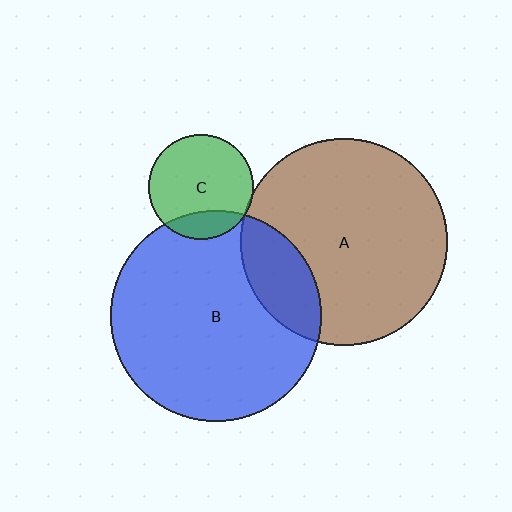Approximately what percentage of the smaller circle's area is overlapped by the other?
Approximately 20%.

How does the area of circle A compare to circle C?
Approximately 3.9 times.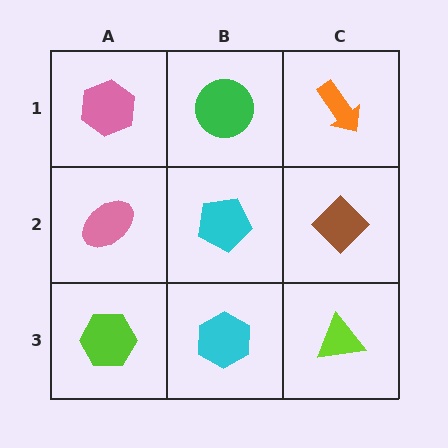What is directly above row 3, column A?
A pink ellipse.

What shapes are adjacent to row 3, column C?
A brown diamond (row 2, column C), a cyan hexagon (row 3, column B).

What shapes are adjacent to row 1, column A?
A pink ellipse (row 2, column A), a green circle (row 1, column B).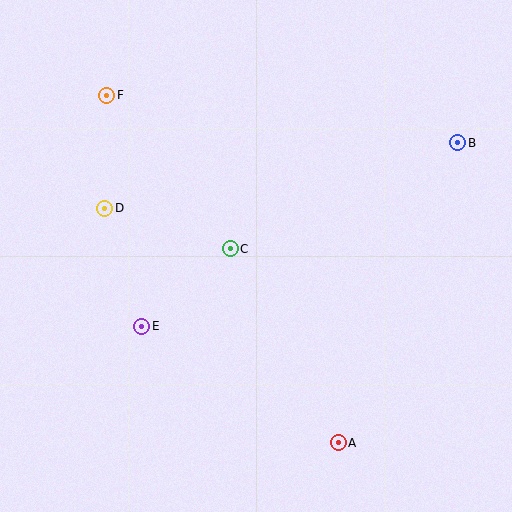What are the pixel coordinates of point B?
Point B is at (458, 143).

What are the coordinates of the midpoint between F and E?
The midpoint between F and E is at (124, 211).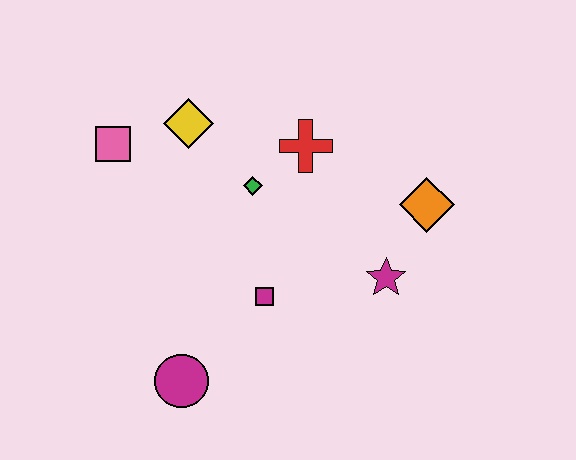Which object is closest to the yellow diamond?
The pink square is closest to the yellow diamond.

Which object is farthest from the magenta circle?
The orange diamond is farthest from the magenta circle.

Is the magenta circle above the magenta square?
No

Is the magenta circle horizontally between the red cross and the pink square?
Yes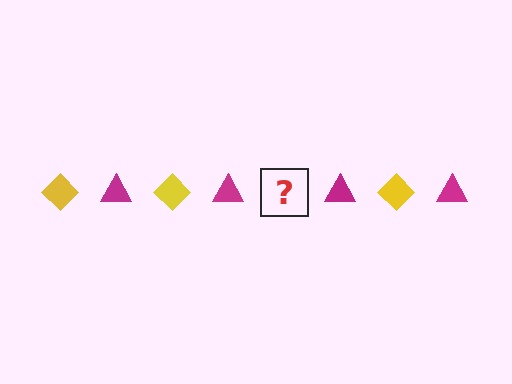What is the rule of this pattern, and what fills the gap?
The rule is that the pattern alternates between yellow diamond and magenta triangle. The gap should be filled with a yellow diamond.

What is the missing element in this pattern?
The missing element is a yellow diamond.